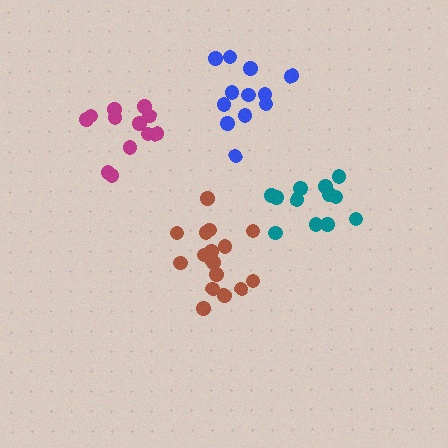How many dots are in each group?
Group 1: 12 dots, Group 2: 12 dots, Group 3: 17 dots, Group 4: 12 dots (53 total).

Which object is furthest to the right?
The teal cluster is rightmost.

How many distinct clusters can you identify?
There are 4 distinct clusters.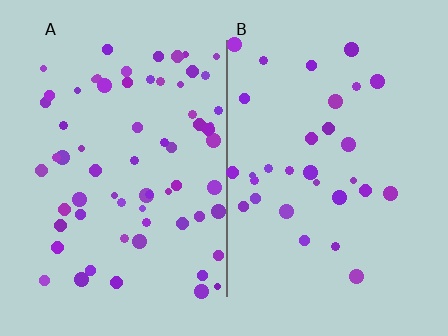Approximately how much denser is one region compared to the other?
Approximately 2.2× — region A over region B.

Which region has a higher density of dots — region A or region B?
A (the left).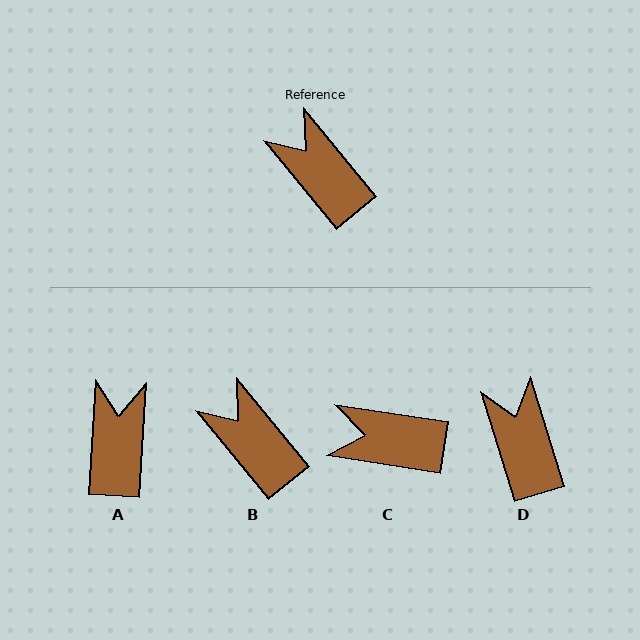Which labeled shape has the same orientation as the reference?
B.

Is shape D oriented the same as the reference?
No, it is off by about 22 degrees.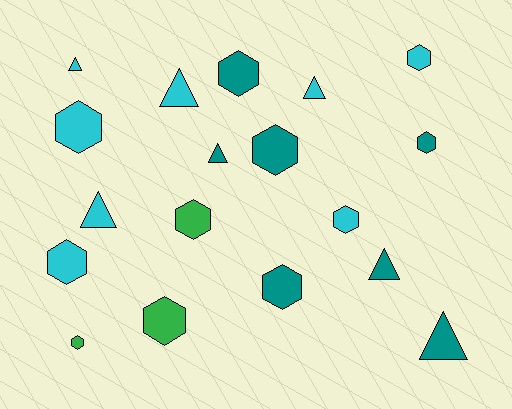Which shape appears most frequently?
Hexagon, with 11 objects.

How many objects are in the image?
There are 18 objects.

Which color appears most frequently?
Cyan, with 8 objects.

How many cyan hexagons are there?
There are 4 cyan hexagons.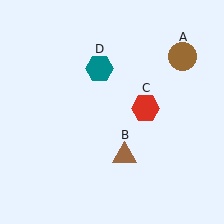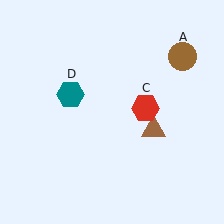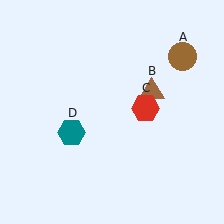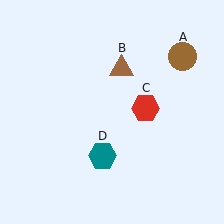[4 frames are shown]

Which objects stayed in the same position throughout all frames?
Brown circle (object A) and red hexagon (object C) remained stationary.